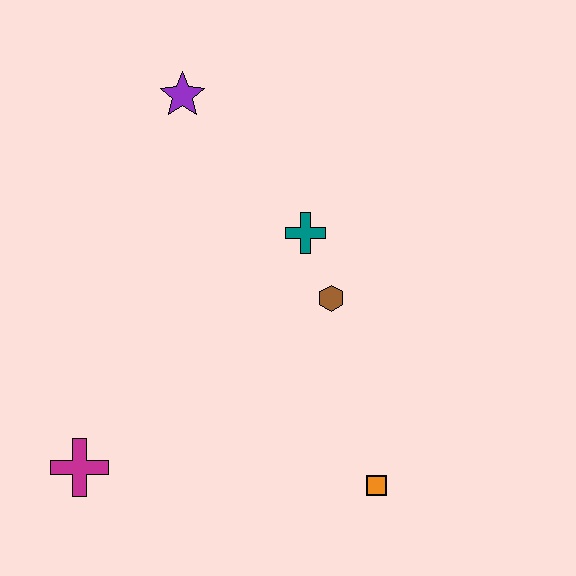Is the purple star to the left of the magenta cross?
No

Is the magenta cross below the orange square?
No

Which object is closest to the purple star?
The teal cross is closest to the purple star.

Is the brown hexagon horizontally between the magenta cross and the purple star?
No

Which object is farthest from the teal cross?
The magenta cross is farthest from the teal cross.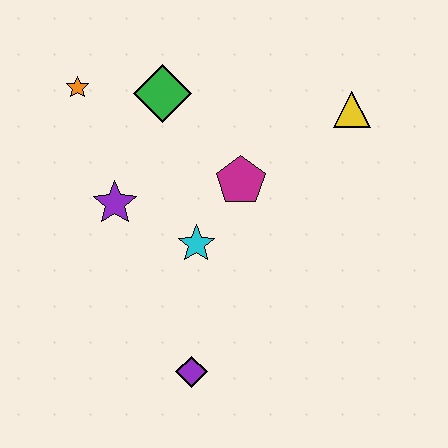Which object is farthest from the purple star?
The yellow triangle is farthest from the purple star.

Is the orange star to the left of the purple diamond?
Yes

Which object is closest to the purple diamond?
The cyan star is closest to the purple diamond.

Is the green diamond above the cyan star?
Yes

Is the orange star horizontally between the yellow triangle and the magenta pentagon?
No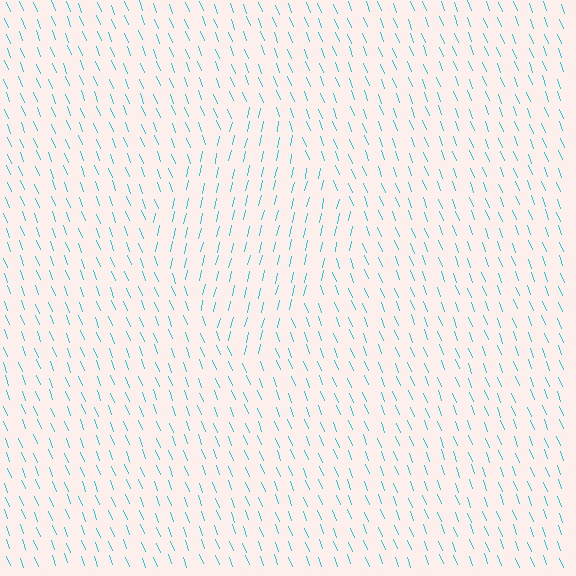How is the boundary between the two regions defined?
The boundary is defined purely by a change in line orientation (approximately 34 degrees difference). All lines are the same color and thickness.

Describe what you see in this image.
The image is filled with small cyan line segments. A diamond region in the image has lines oriented differently from the surrounding lines, creating a visible texture boundary.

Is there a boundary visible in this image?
Yes, there is a texture boundary formed by a change in line orientation.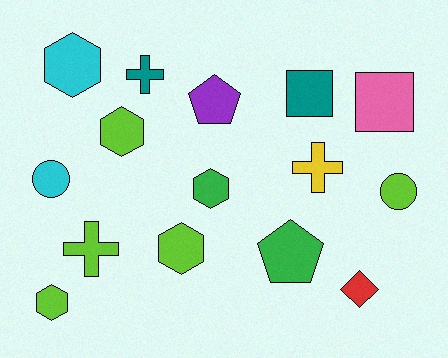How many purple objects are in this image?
There is 1 purple object.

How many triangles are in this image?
There are no triangles.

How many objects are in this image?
There are 15 objects.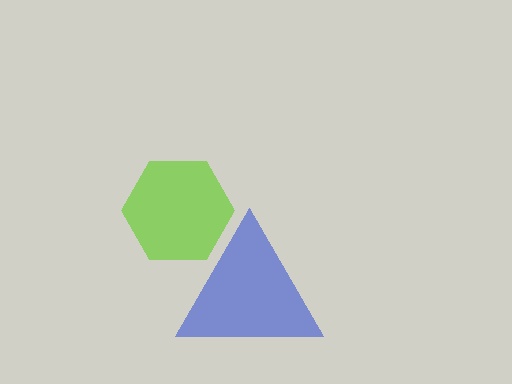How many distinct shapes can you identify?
There are 2 distinct shapes: a lime hexagon, a blue triangle.